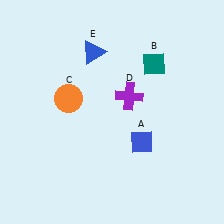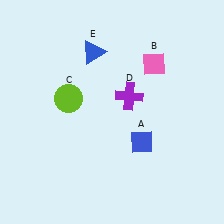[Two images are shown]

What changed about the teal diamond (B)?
In Image 1, B is teal. In Image 2, it changed to pink.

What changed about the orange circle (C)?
In Image 1, C is orange. In Image 2, it changed to lime.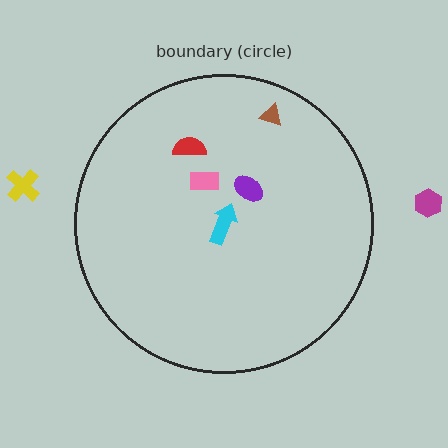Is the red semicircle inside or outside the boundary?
Inside.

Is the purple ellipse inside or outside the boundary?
Inside.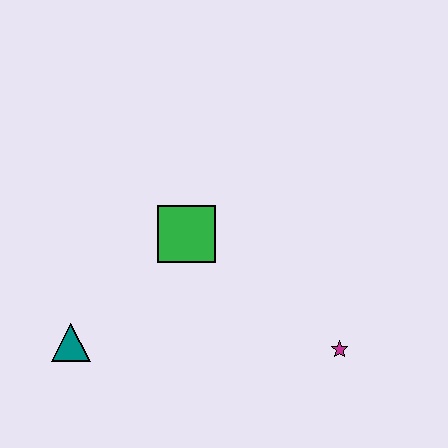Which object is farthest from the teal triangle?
The magenta star is farthest from the teal triangle.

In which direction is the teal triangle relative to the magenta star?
The teal triangle is to the left of the magenta star.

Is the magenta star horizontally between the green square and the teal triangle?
No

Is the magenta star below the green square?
Yes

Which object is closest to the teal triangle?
The green square is closest to the teal triangle.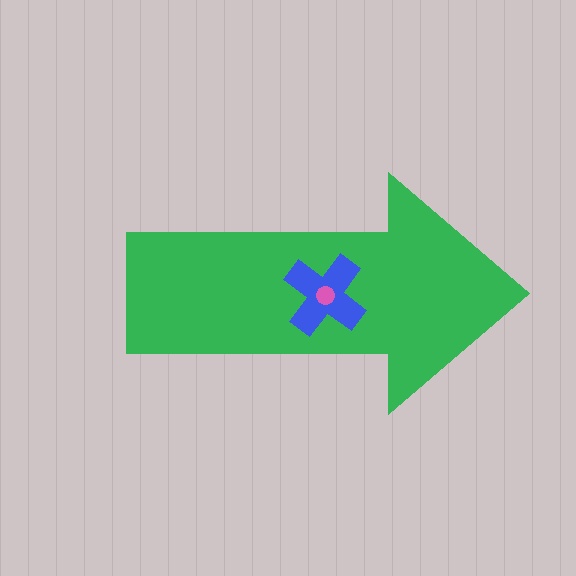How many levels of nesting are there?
3.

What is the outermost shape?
The green arrow.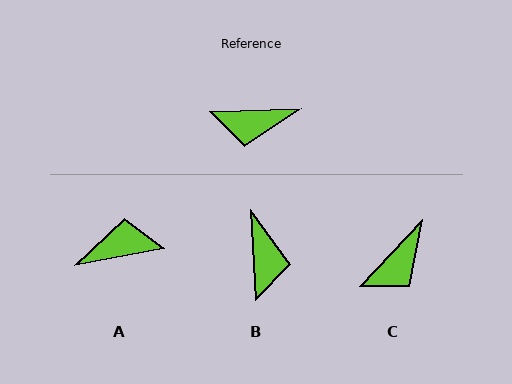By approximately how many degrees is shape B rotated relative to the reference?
Approximately 92 degrees counter-clockwise.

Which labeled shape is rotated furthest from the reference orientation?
A, about 171 degrees away.